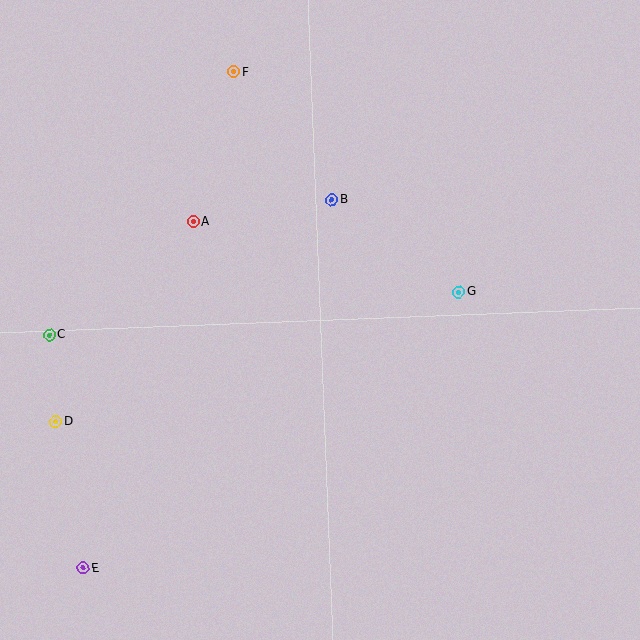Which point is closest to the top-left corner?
Point F is closest to the top-left corner.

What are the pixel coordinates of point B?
Point B is at (332, 200).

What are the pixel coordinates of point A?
Point A is at (193, 221).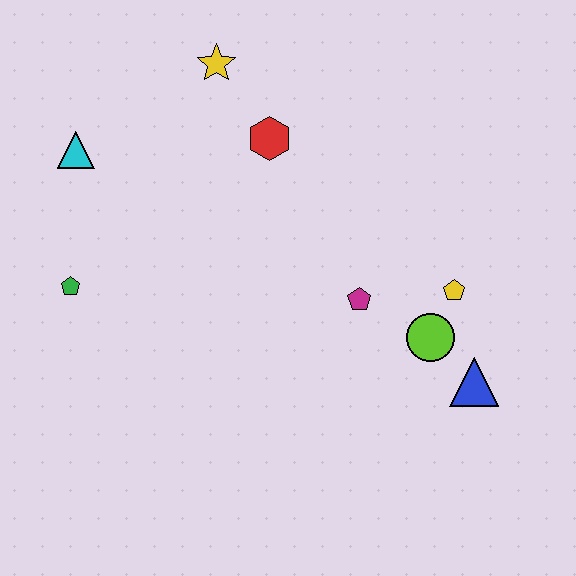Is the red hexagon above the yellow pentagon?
Yes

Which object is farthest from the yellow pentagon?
The cyan triangle is farthest from the yellow pentagon.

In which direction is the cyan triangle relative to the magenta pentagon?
The cyan triangle is to the left of the magenta pentagon.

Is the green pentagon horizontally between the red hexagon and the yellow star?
No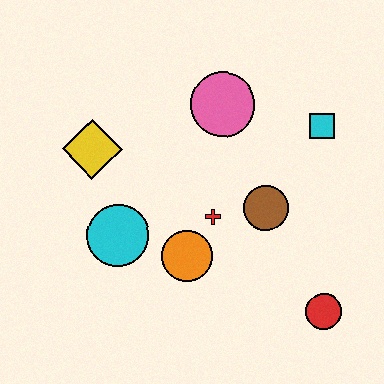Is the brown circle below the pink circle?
Yes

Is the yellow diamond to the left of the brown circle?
Yes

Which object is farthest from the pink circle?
The red circle is farthest from the pink circle.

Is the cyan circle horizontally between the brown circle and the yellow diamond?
Yes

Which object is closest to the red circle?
The brown circle is closest to the red circle.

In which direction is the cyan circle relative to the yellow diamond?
The cyan circle is below the yellow diamond.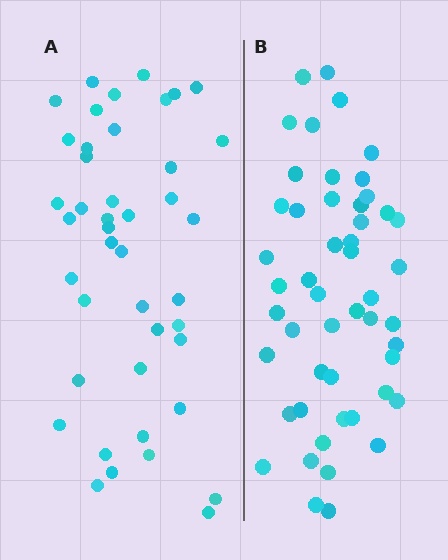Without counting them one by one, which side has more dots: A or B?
Region B (the right region) has more dots.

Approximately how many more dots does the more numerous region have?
Region B has roughly 8 or so more dots than region A.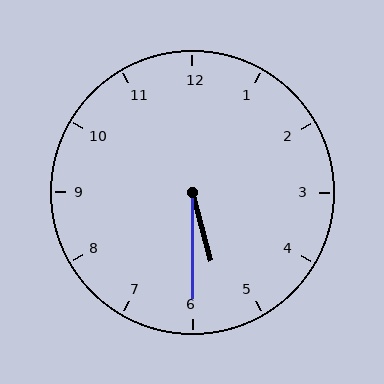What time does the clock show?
5:30.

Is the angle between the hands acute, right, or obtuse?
It is acute.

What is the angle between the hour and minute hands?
Approximately 15 degrees.